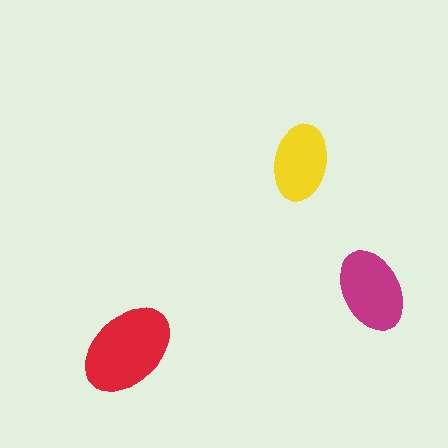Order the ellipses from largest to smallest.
the red one, the magenta one, the yellow one.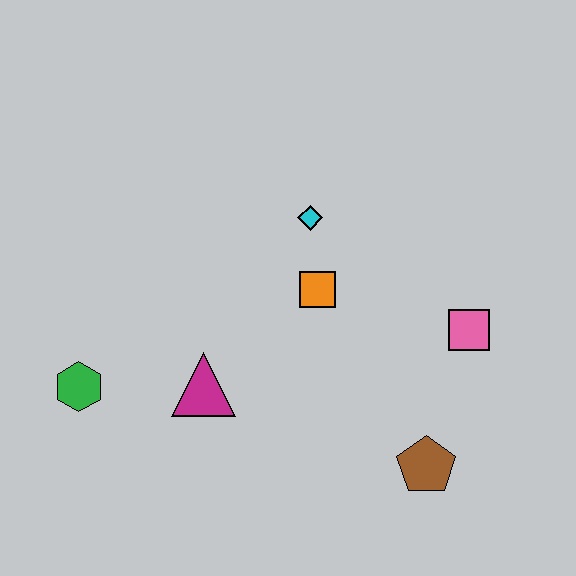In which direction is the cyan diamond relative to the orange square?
The cyan diamond is above the orange square.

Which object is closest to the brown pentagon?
The pink square is closest to the brown pentagon.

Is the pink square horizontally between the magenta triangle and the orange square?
No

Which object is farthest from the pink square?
The green hexagon is farthest from the pink square.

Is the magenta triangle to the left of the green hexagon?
No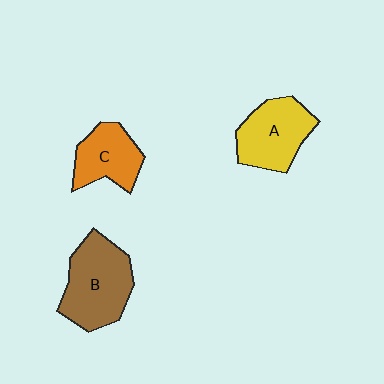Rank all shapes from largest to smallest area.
From largest to smallest: B (brown), A (yellow), C (orange).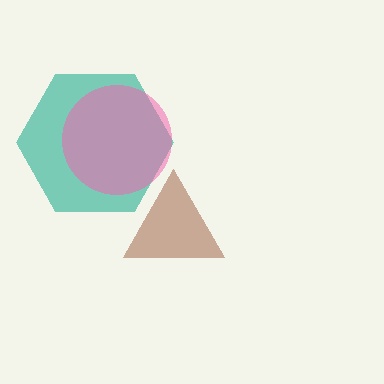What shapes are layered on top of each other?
The layered shapes are: a teal hexagon, a brown triangle, a pink circle.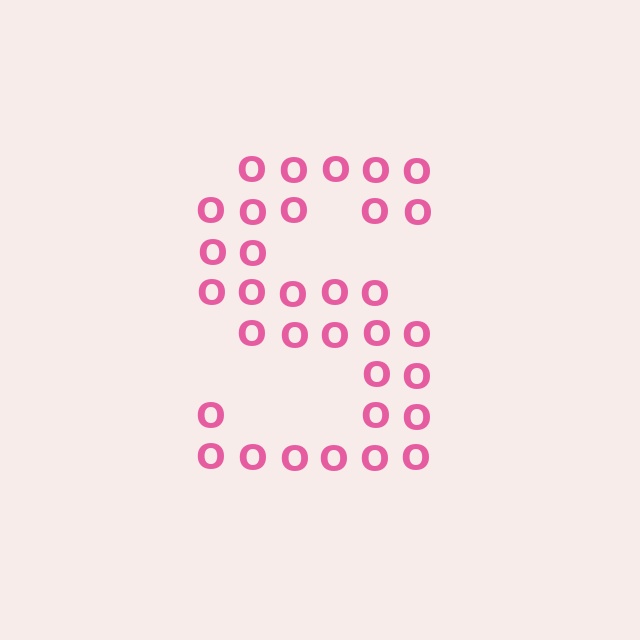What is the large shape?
The large shape is the letter S.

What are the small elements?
The small elements are letter O's.